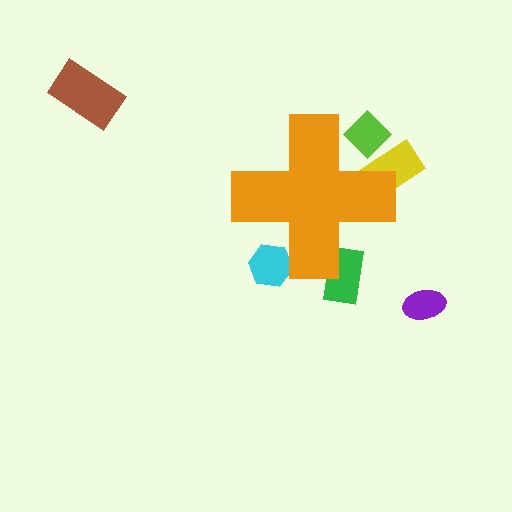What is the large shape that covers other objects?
An orange cross.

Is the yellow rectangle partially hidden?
Yes, the yellow rectangle is partially hidden behind the orange cross.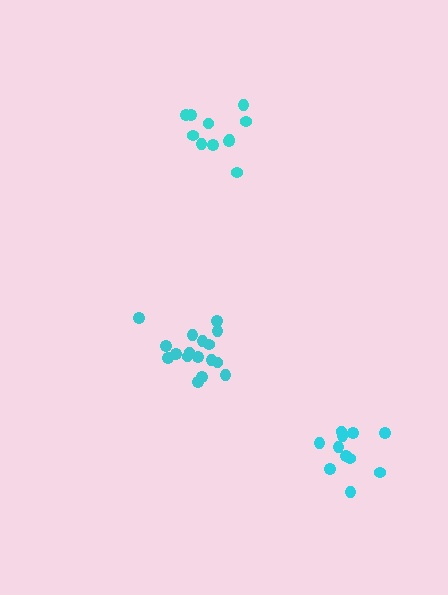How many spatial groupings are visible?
There are 3 spatial groupings.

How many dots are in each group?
Group 1: 11 dots, Group 2: 17 dots, Group 3: 11 dots (39 total).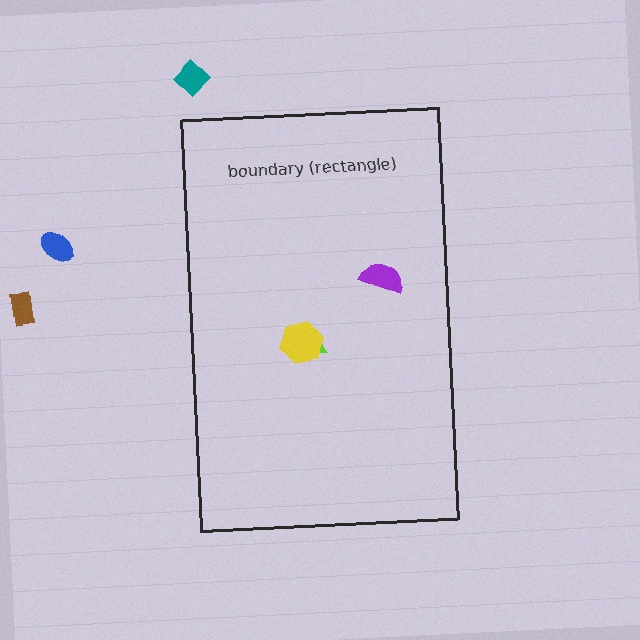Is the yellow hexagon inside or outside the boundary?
Inside.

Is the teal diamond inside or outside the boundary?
Outside.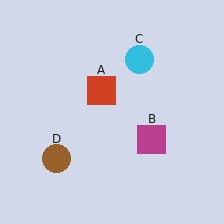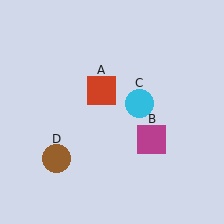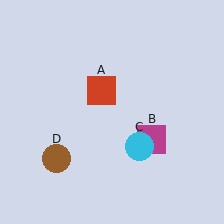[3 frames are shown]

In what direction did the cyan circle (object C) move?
The cyan circle (object C) moved down.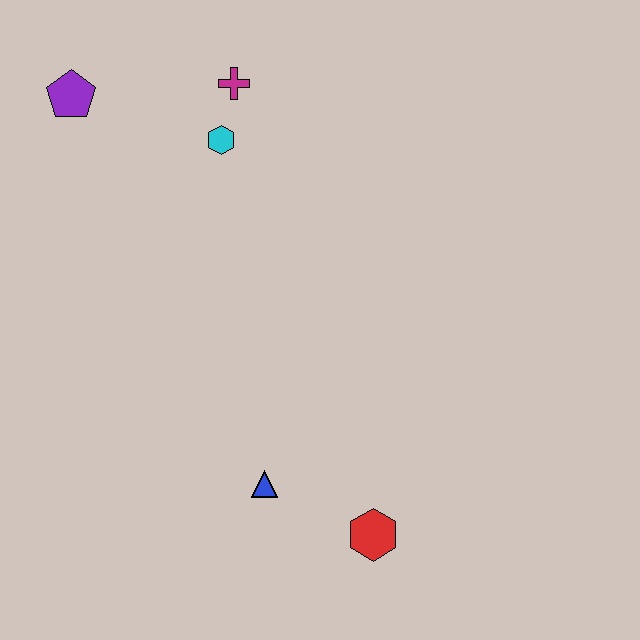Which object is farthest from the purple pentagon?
The red hexagon is farthest from the purple pentagon.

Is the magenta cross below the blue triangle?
No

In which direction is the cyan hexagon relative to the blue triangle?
The cyan hexagon is above the blue triangle.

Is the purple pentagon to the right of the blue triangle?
No